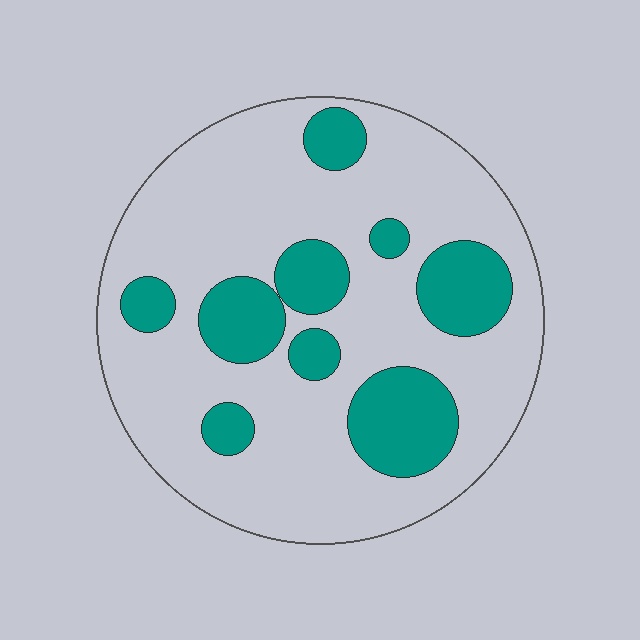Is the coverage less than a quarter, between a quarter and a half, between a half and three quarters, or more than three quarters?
Less than a quarter.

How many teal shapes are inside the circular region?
9.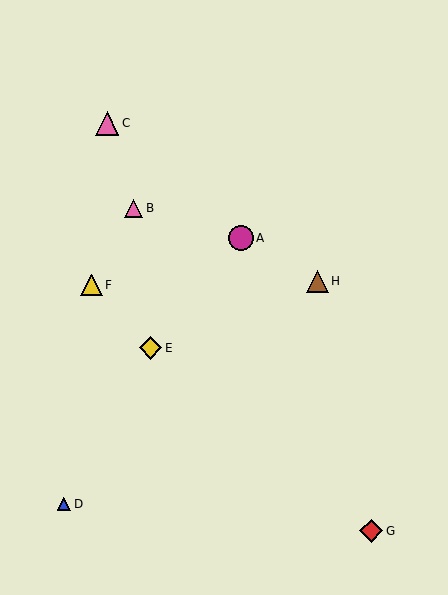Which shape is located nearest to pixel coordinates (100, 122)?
The pink triangle (labeled C) at (107, 123) is nearest to that location.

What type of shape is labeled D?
Shape D is a blue triangle.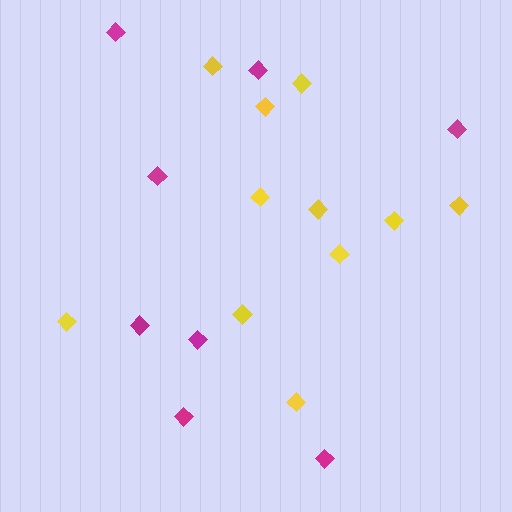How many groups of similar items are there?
There are 2 groups: one group of yellow diamonds (11) and one group of magenta diamonds (8).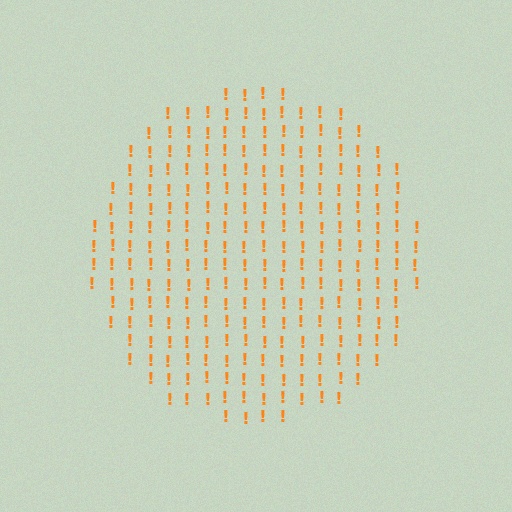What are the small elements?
The small elements are exclamation marks.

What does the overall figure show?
The overall figure shows a circle.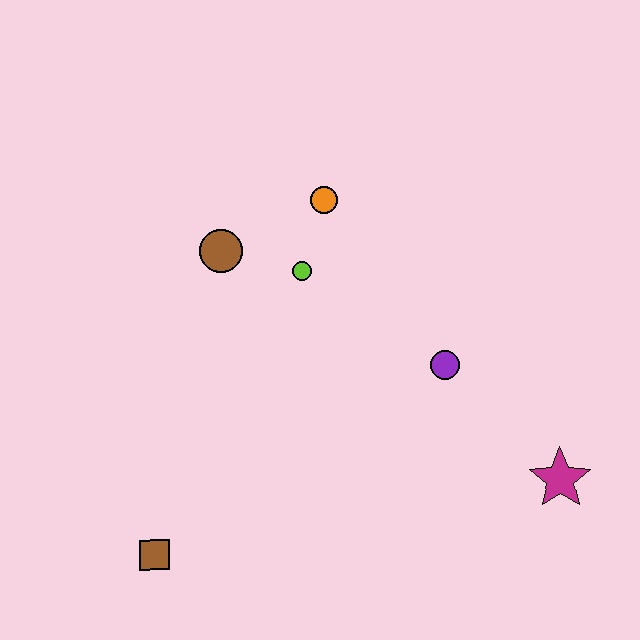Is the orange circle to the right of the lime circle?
Yes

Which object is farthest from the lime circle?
The magenta star is farthest from the lime circle.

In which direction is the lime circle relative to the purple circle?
The lime circle is to the left of the purple circle.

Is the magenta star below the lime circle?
Yes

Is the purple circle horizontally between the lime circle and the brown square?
No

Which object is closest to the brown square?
The brown circle is closest to the brown square.